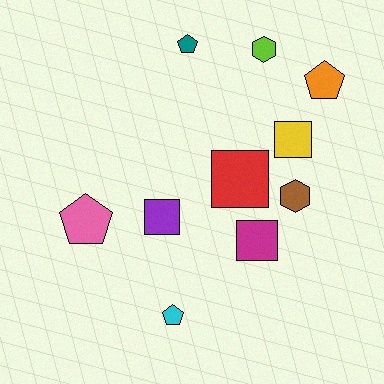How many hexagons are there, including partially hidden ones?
There are 2 hexagons.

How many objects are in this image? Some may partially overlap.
There are 10 objects.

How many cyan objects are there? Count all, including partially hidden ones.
There is 1 cyan object.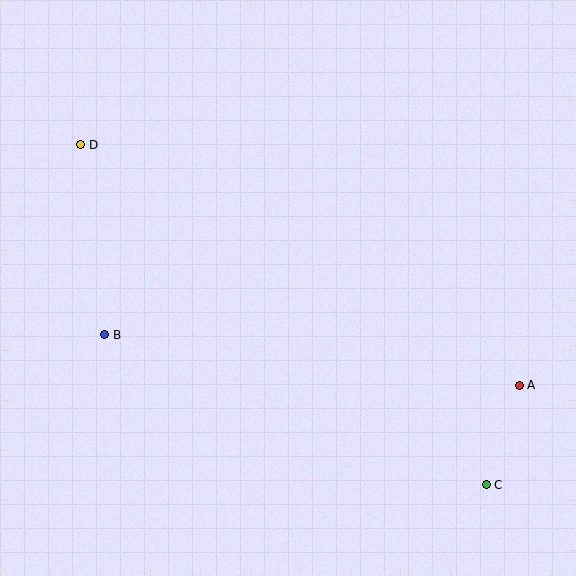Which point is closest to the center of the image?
Point B at (105, 335) is closest to the center.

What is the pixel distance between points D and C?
The distance between D and C is 529 pixels.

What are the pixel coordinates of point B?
Point B is at (105, 335).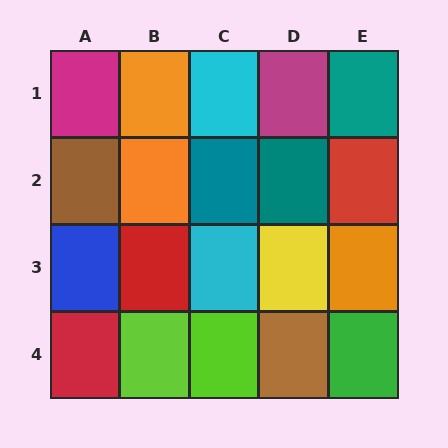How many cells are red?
3 cells are red.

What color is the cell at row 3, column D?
Yellow.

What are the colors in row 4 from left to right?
Red, lime, lime, brown, green.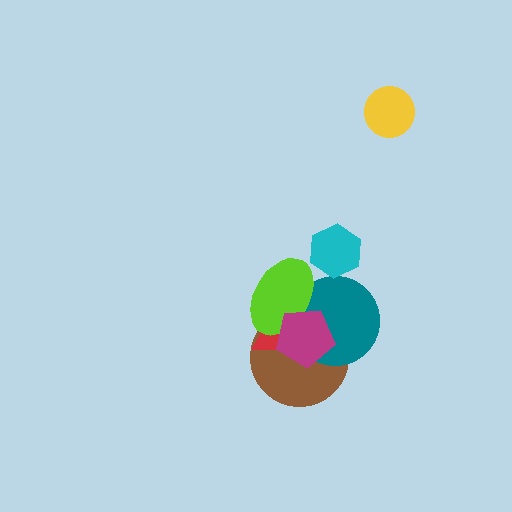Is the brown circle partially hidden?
Yes, it is partially covered by another shape.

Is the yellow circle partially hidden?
No, no other shape covers it.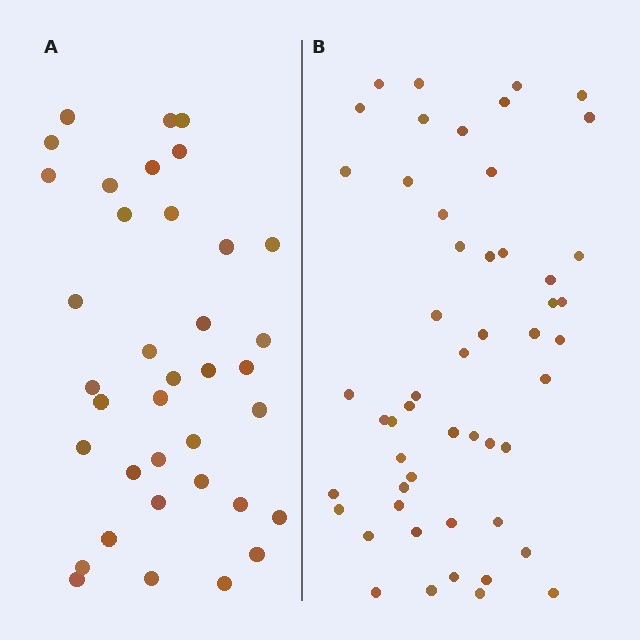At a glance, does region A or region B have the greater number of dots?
Region B (the right region) has more dots.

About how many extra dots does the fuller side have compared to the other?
Region B has approximately 15 more dots than region A.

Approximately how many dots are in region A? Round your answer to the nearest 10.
About 40 dots. (The exact count is 37, which rounds to 40.)